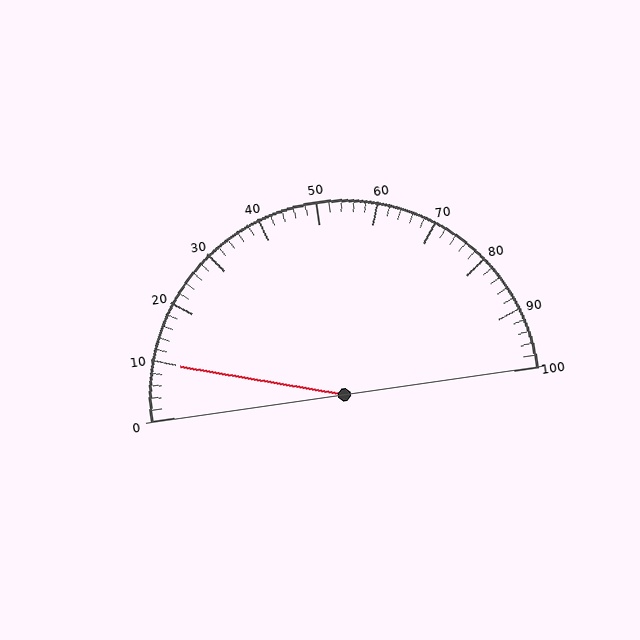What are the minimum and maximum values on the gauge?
The gauge ranges from 0 to 100.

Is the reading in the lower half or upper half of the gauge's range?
The reading is in the lower half of the range (0 to 100).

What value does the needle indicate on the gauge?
The needle indicates approximately 10.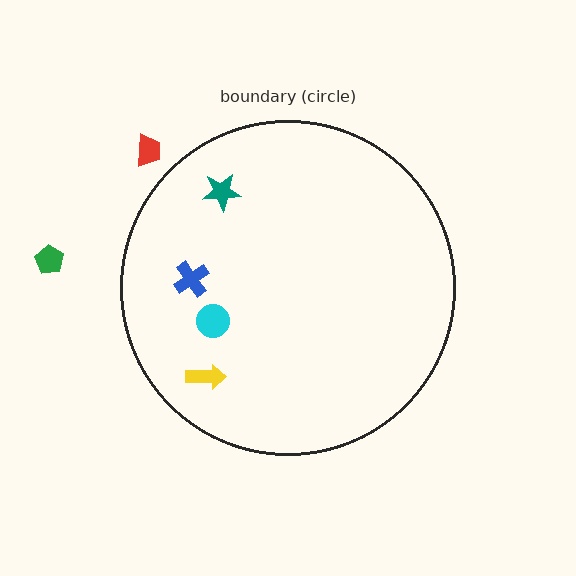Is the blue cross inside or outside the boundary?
Inside.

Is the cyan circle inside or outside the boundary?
Inside.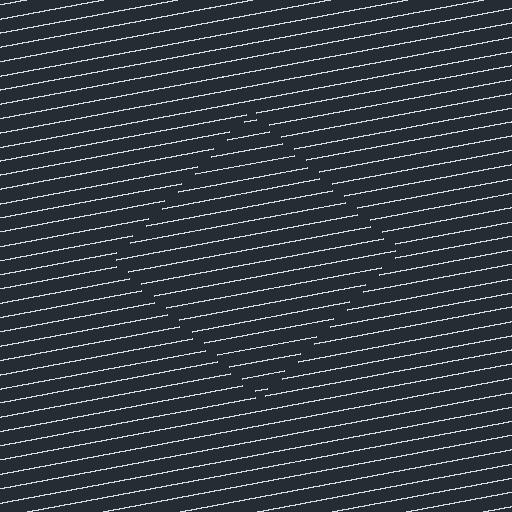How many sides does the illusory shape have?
4 sides — the line-ends trace a square.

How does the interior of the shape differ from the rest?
The interior of the shape contains the same grating, shifted by half a period — the contour is defined by the phase discontinuity where line-ends from the inner and outer gratings abut.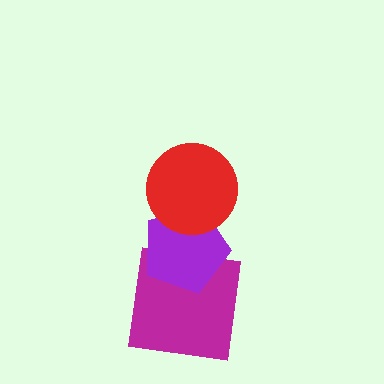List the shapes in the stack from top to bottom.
From top to bottom: the red circle, the purple pentagon, the magenta square.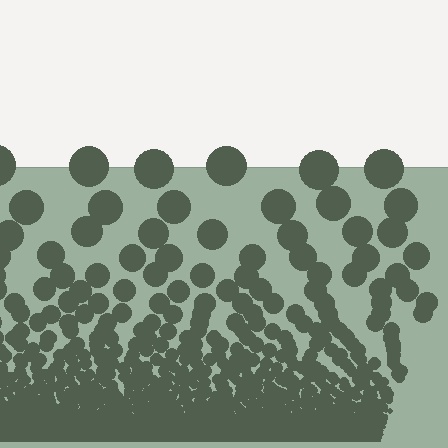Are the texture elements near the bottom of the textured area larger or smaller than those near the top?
Smaller. The gradient is inverted — elements near the bottom are smaller and denser.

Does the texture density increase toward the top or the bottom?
Density increases toward the bottom.